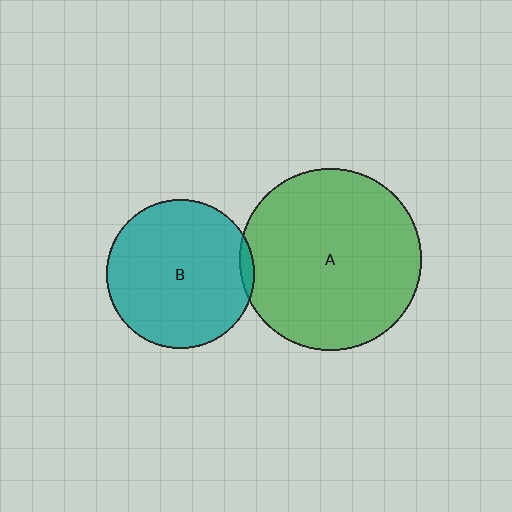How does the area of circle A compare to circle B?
Approximately 1.5 times.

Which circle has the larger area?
Circle A (green).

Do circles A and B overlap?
Yes.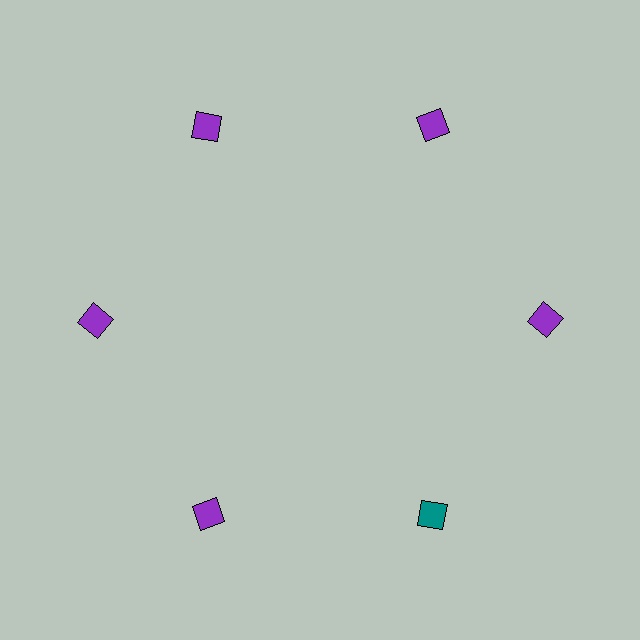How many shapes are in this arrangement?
There are 6 shapes arranged in a ring pattern.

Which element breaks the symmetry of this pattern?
The teal diamond at roughly the 5 o'clock position breaks the symmetry. All other shapes are purple diamonds.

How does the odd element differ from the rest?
It has a different color: teal instead of purple.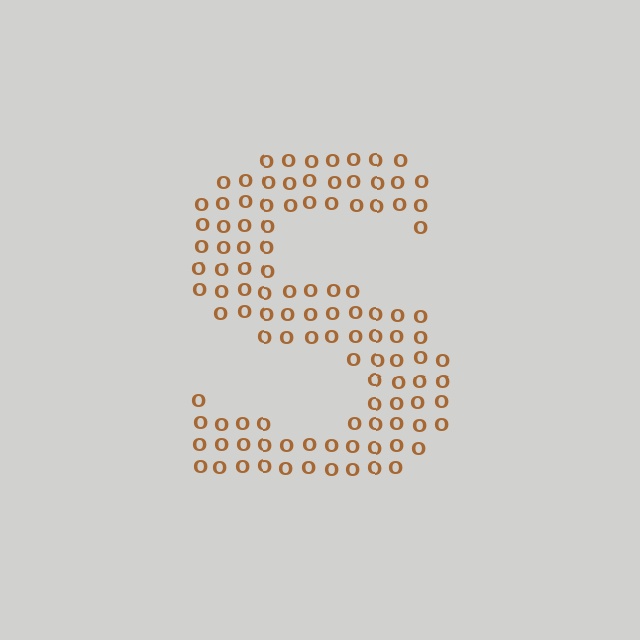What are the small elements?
The small elements are letter O's.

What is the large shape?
The large shape is the letter S.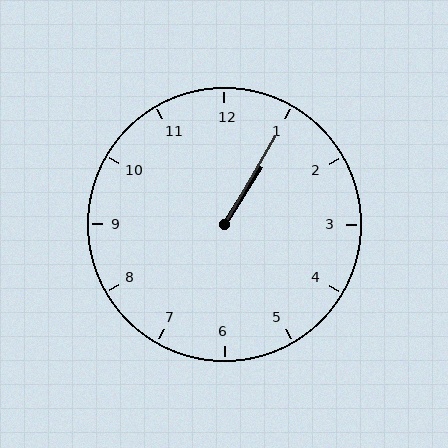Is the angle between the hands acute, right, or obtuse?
It is acute.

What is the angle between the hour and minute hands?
Approximately 2 degrees.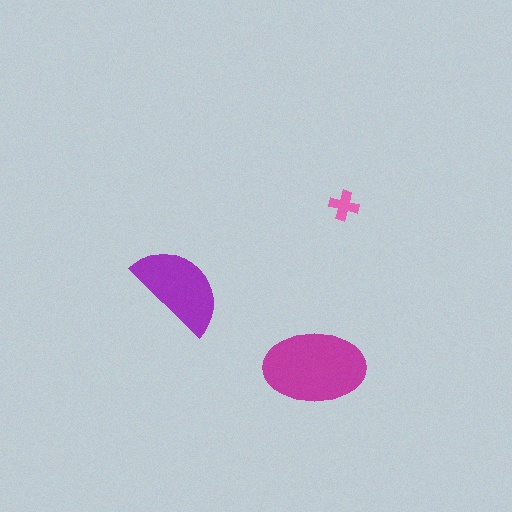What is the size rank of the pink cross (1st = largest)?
3rd.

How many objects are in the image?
There are 3 objects in the image.